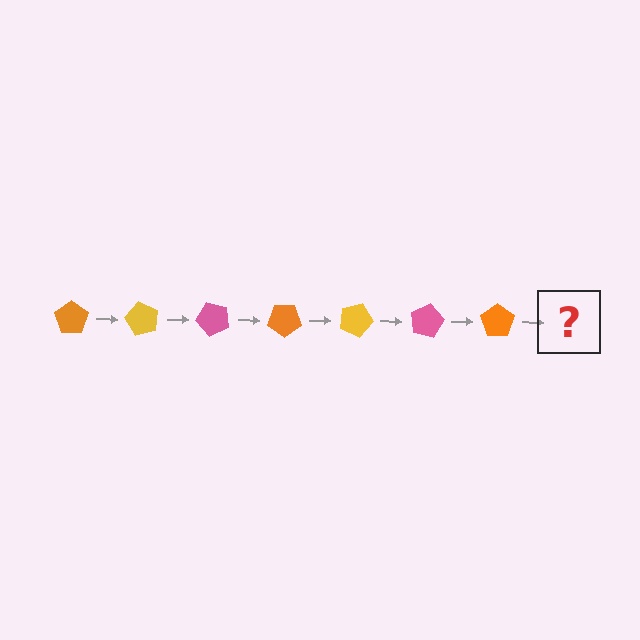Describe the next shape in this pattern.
It should be a yellow pentagon, rotated 420 degrees from the start.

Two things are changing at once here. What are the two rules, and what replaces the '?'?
The two rules are that it rotates 60 degrees each step and the color cycles through orange, yellow, and pink. The '?' should be a yellow pentagon, rotated 420 degrees from the start.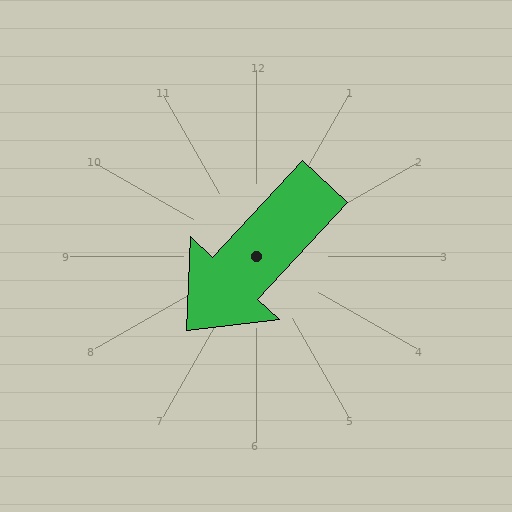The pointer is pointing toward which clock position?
Roughly 7 o'clock.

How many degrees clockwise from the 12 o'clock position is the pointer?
Approximately 223 degrees.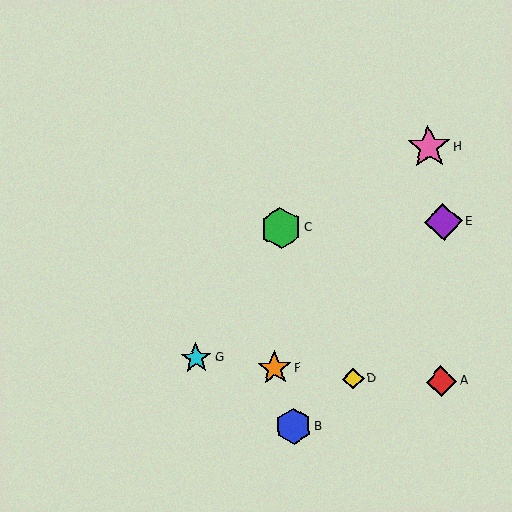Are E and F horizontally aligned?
No, E is at y≈222 and F is at y≈368.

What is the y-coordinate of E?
Object E is at y≈222.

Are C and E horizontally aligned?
Yes, both are at y≈228.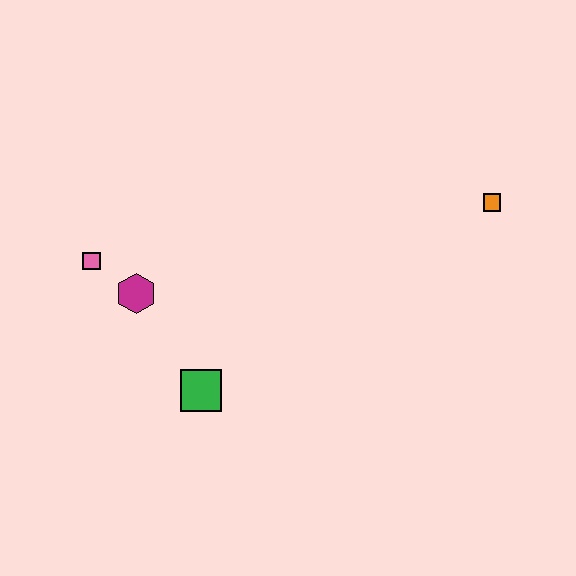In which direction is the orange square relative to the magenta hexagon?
The orange square is to the right of the magenta hexagon.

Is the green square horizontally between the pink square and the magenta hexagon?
No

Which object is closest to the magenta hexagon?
The pink square is closest to the magenta hexagon.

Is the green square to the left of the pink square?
No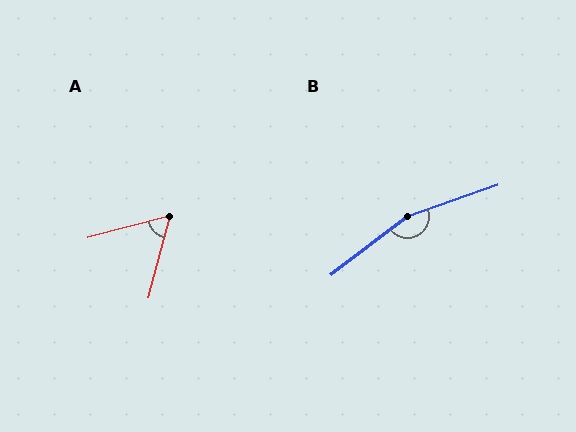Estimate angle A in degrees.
Approximately 60 degrees.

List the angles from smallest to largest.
A (60°), B (162°).